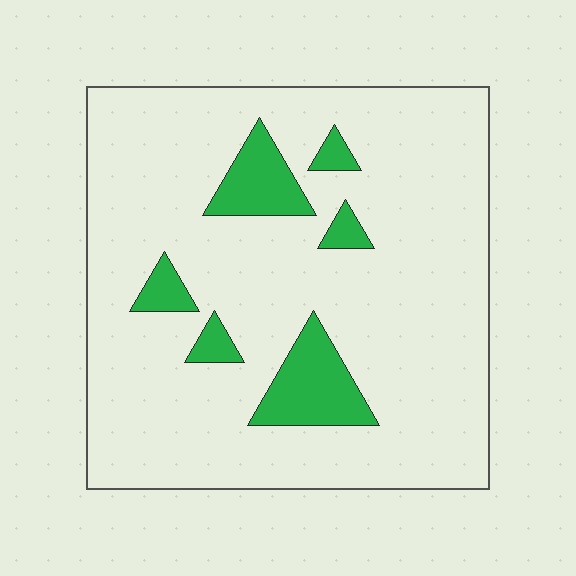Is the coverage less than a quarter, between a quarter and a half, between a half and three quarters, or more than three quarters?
Less than a quarter.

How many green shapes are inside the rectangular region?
6.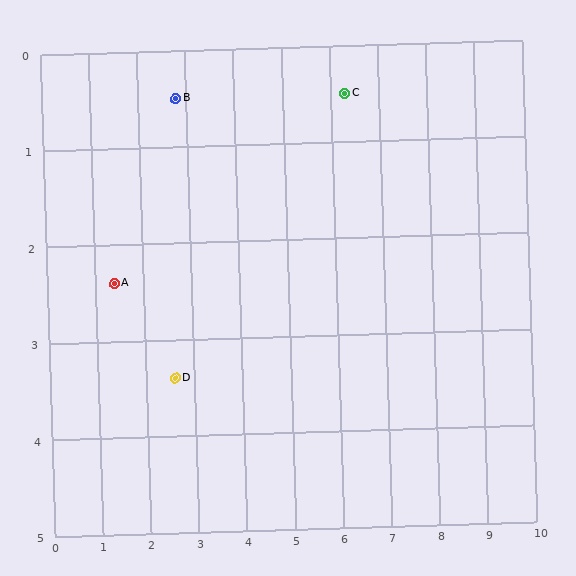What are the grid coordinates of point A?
Point A is at approximately (1.4, 2.4).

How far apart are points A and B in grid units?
Points A and B are about 2.4 grid units apart.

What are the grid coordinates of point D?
Point D is at approximately (2.6, 3.4).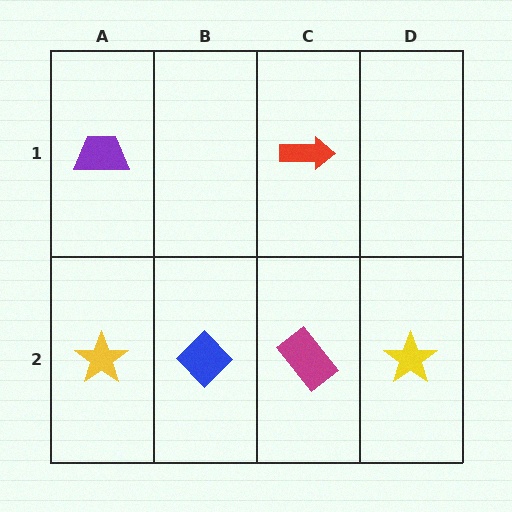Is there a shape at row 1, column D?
No, that cell is empty.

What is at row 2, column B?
A blue diamond.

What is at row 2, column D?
A yellow star.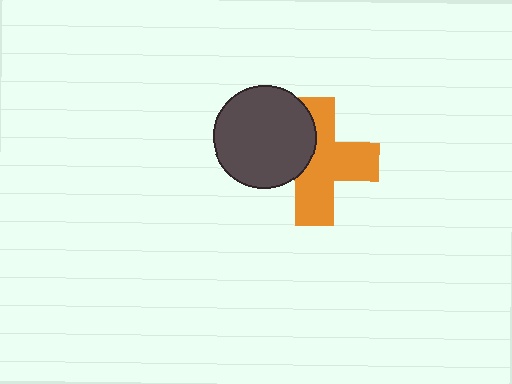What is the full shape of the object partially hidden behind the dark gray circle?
The partially hidden object is an orange cross.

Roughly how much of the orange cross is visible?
Most of it is visible (roughly 65%).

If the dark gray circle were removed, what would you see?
You would see the complete orange cross.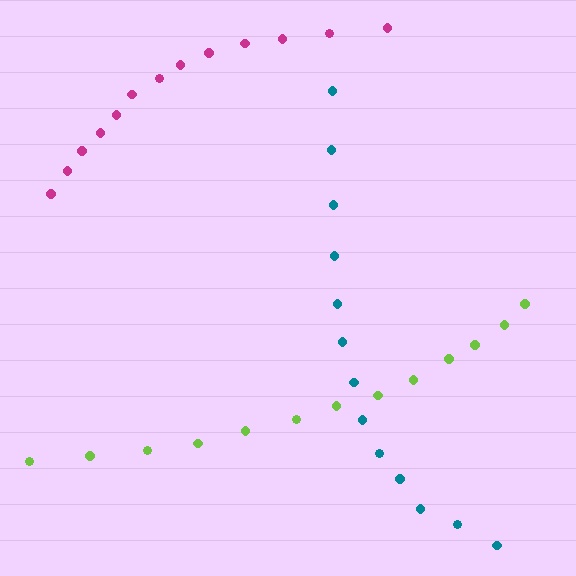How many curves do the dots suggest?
There are 3 distinct paths.